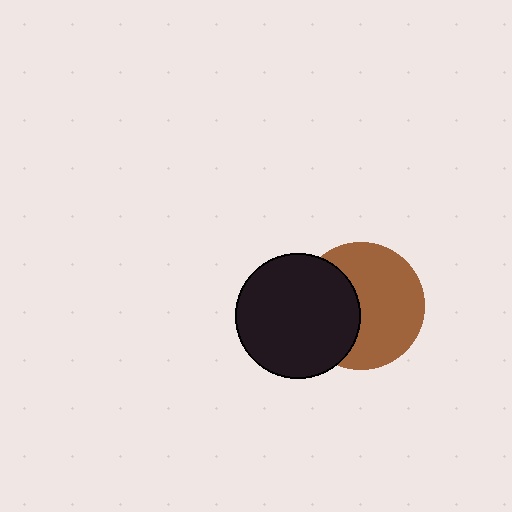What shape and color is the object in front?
The object in front is a black circle.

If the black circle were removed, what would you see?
You would see the complete brown circle.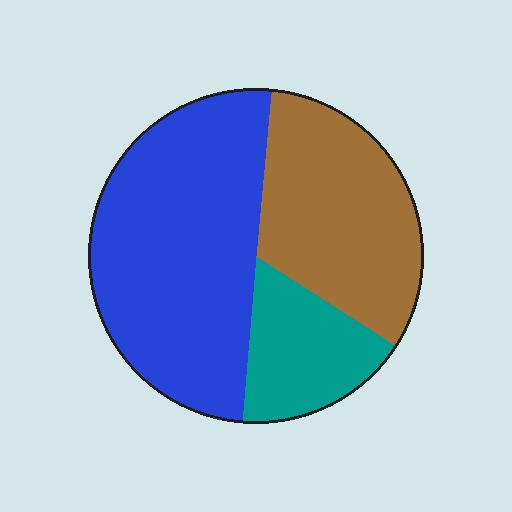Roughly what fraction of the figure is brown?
Brown covers roughly 35% of the figure.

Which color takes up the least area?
Teal, at roughly 15%.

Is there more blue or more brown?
Blue.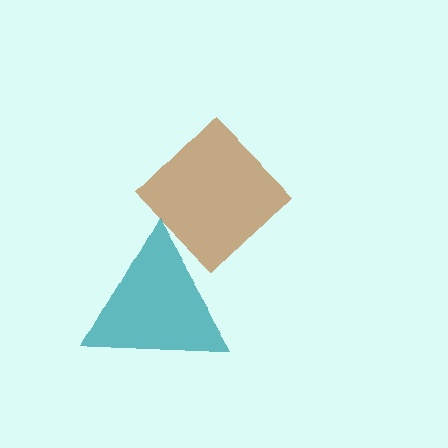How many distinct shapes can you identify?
There are 2 distinct shapes: a teal triangle, a brown diamond.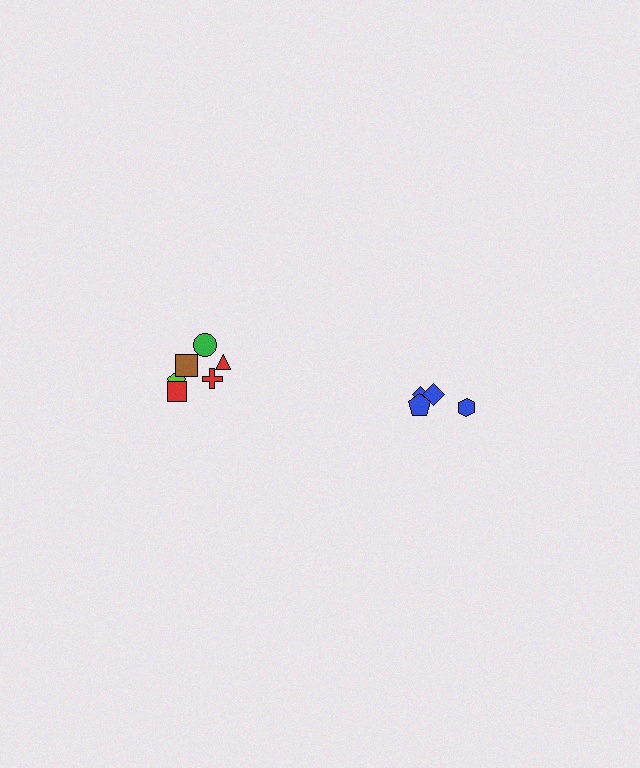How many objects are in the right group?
There are 4 objects.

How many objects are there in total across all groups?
There are 10 objects.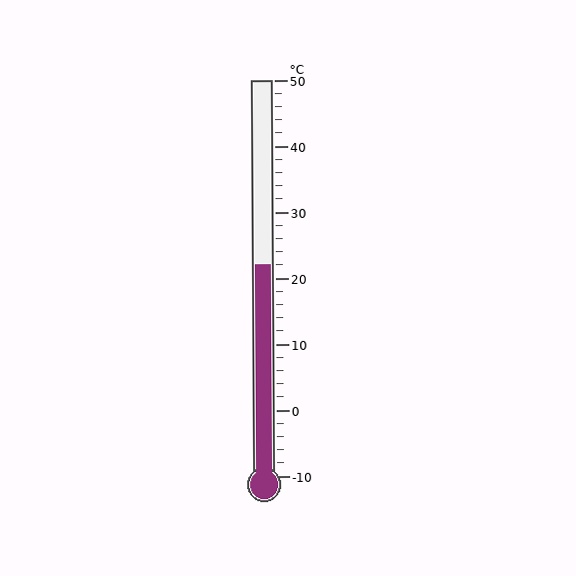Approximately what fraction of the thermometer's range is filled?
The thermometer is filled to approximately 55% of its range.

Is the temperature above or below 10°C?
The temperature is above 10°C.